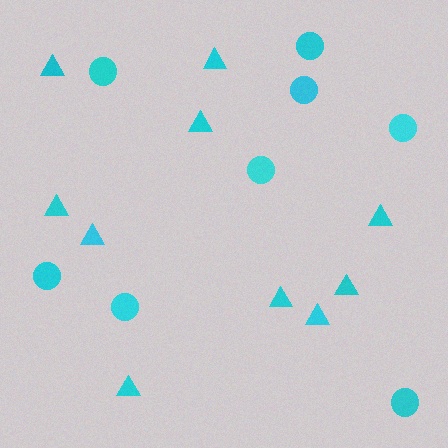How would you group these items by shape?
There are 2 groups: one group of triangles (10) and one group of circles (8).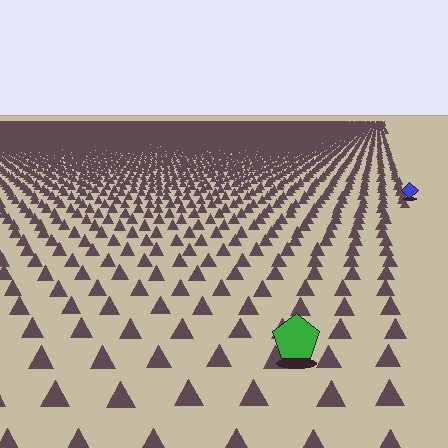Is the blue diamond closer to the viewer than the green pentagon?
No. The green pentagon is closer — you can tell from the texture gradient: the ground texture is coarser near it.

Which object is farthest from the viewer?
The blue diamond is farthest from the viewer. It appears smaller and the ground texture around it is denser.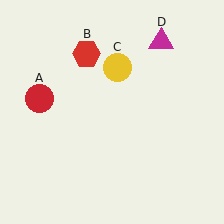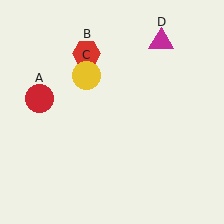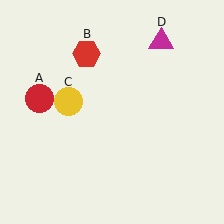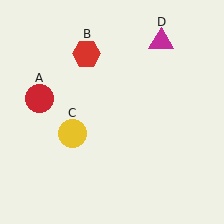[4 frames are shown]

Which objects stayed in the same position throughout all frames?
Red circle (object A) and red hexagon (object B) and magenta triangle (object D) remained stationary.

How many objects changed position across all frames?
1 object changed position: yellow circle (object C).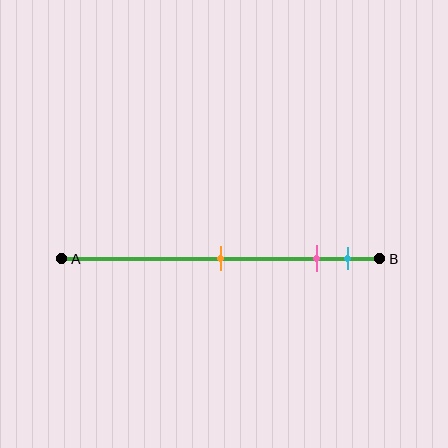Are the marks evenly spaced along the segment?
No, the marks are not evenly spaced.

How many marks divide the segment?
There are 3 marks dividing the segment.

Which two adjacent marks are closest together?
The pink and cyan marks are the closest adjacent pair.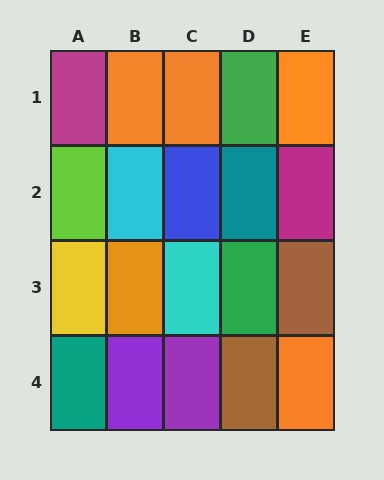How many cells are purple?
2 cells are purple.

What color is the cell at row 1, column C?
Orange.